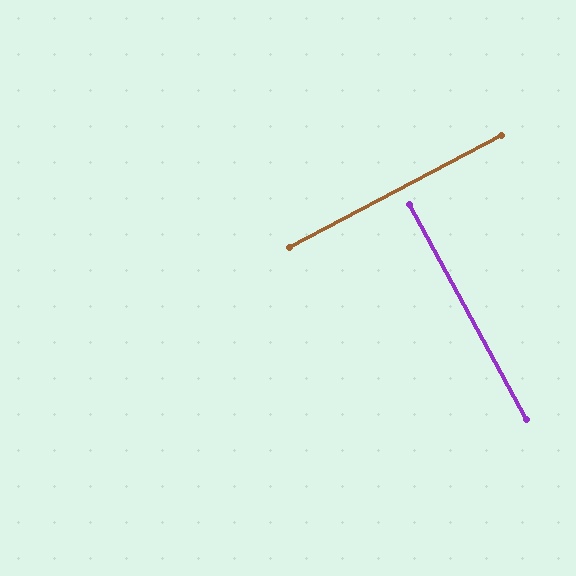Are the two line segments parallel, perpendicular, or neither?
Perpendicular — they meet at approximately 89°.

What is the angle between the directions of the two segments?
Approximately 89 degrees.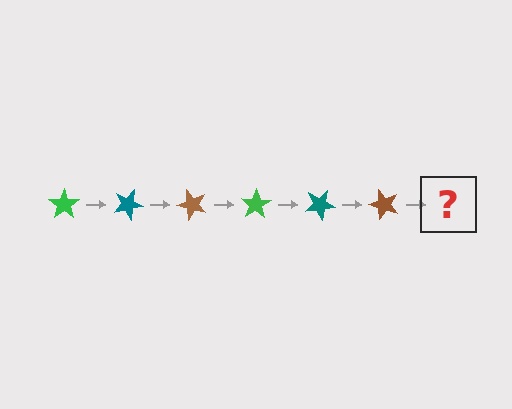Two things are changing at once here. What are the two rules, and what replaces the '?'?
The two rules are that it rotates 25 degrees each step and the color cycles through green, teal, and brown. The '?' should be a green star, rotated 150 degrees from the start.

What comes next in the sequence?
The next element should be a green star, rotated 150 degrees from the start.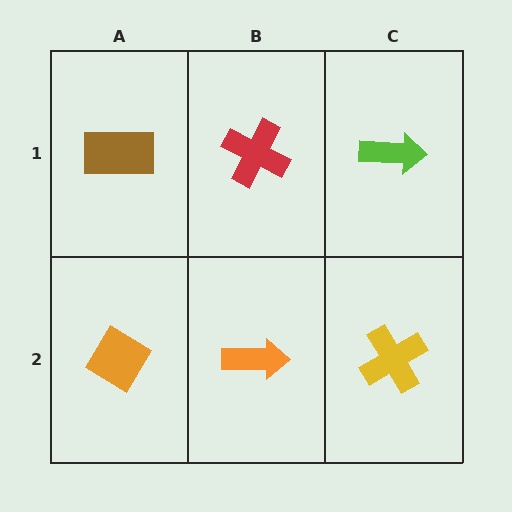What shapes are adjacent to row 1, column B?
An orange arrow (row 2, column B), a brown rectangle (row 1, column A), a lime arrow (row 1, column C).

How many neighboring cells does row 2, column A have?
2.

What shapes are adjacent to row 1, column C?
A yellow cross (row 2, column C), a red cross (row 1, column B).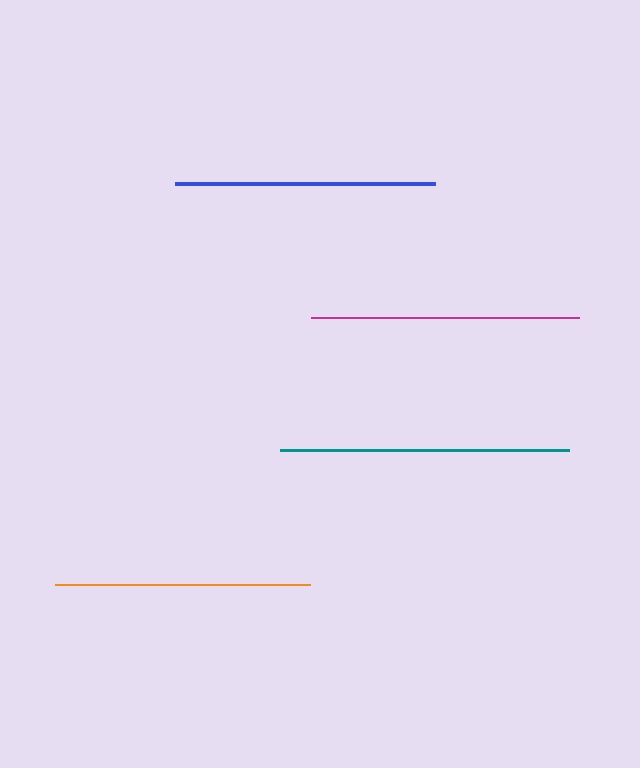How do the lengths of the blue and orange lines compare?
The blue and orange lines are approximately the same length.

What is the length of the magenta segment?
The magenta segment is approximately 268 pixels long.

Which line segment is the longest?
The teal line is the longest at approximately 289 pixels.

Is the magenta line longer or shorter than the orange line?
The magenta line is longer than the orange line.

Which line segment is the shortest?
The orange line is the shortest at approximately 255 pixels.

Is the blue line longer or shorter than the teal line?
The teal line is longer than the blue line.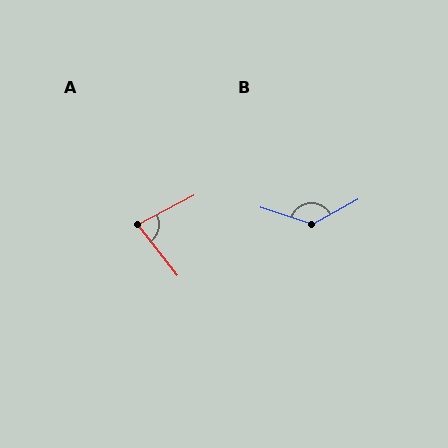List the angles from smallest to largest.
A (80°), B (133°).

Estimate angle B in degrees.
Approximately 133 degrees.